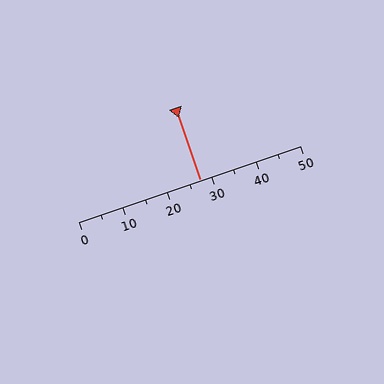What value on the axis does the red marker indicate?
The marker indicates approximately 27.5.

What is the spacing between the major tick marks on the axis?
The major ticks are spaced 10 apart.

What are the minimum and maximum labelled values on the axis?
The axis runs from 0 to 50.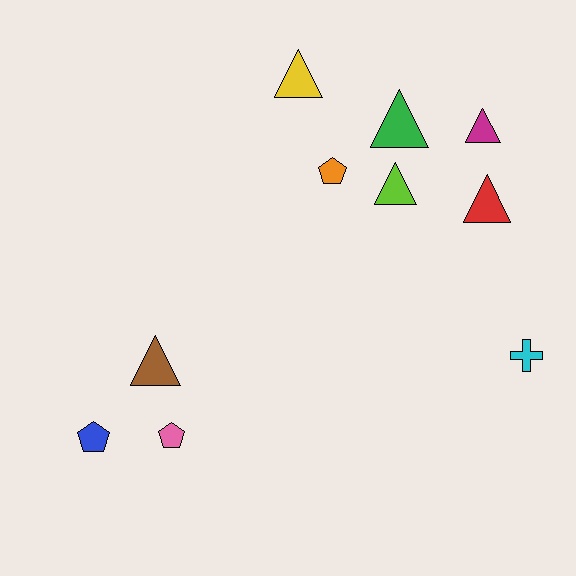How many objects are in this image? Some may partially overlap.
There are 10 objects.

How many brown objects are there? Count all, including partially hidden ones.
There is 1 brown object.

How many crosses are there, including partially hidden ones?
There is 1 cross.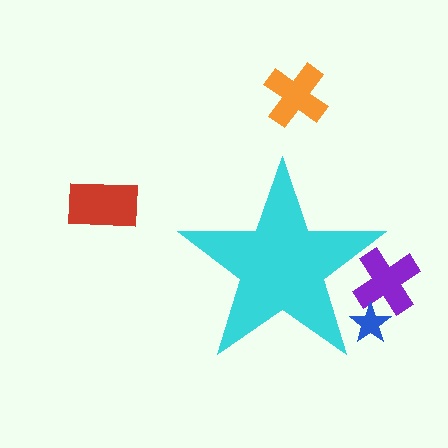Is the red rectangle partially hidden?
No, the red rectangle is fully visible.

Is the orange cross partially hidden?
No, the orange cross is fully visible.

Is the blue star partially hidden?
Yes, the blue star is partially hidden behind the cyan star.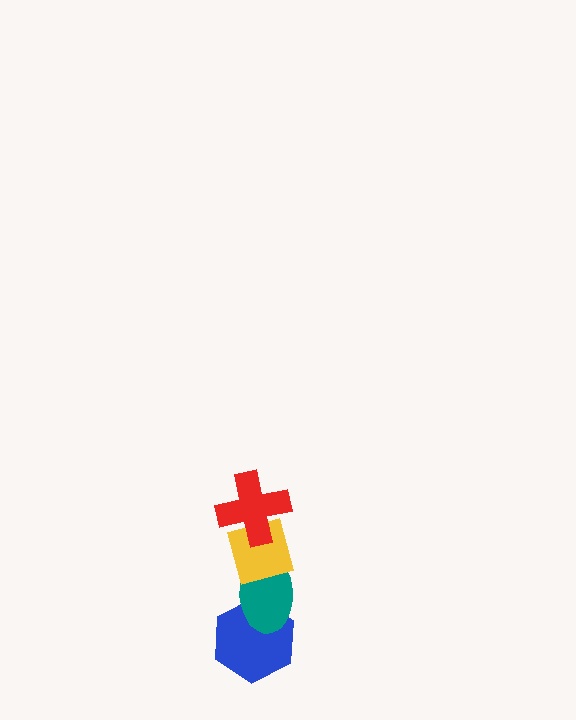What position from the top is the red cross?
The red cross is 1st from the top.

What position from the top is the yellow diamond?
The yellow diamond is 2nd from the top.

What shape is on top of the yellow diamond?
The red cross is on top of the yellow diamond.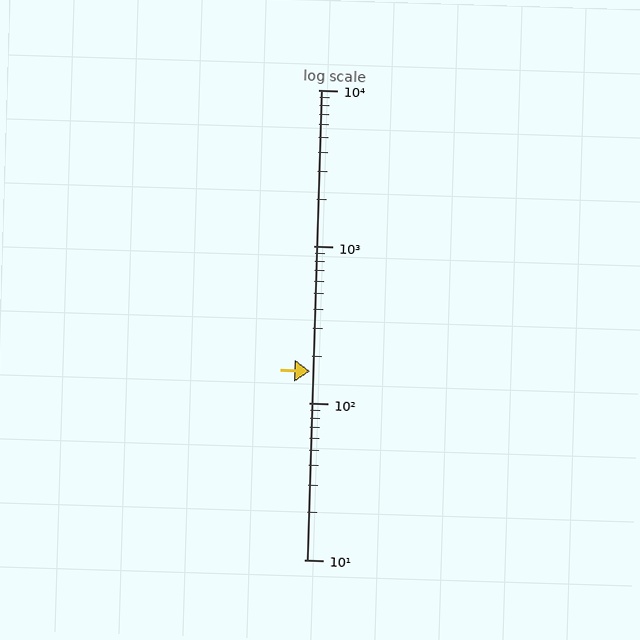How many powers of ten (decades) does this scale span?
The scale spans 3 decades, from 10 to 10000.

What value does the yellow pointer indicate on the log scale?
The pointer indicates approximately 160.